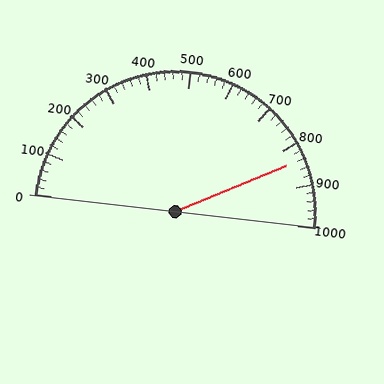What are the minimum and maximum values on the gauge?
The gauge ranges from 0 to 1000.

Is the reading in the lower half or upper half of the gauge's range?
The reading is in the upper half of the range (0 to 1000).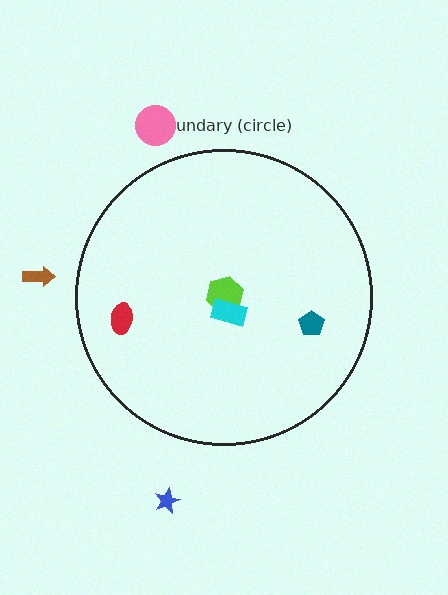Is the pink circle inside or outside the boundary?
Outside.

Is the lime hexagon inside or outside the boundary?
Inside.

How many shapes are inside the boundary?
4 inside, 3 outside.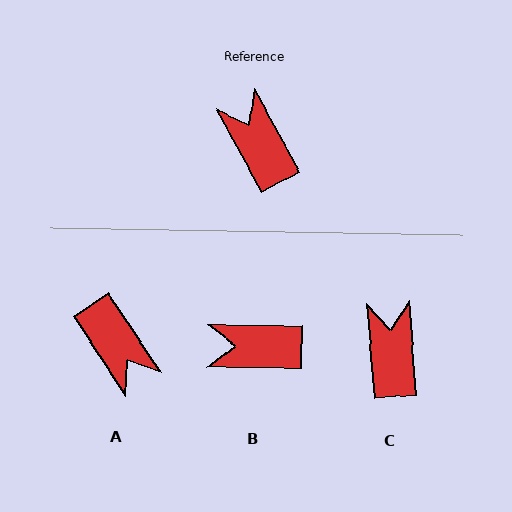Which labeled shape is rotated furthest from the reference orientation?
A, about 175 degrees away.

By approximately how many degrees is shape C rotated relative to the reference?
Approximately 24 degrees clockwise.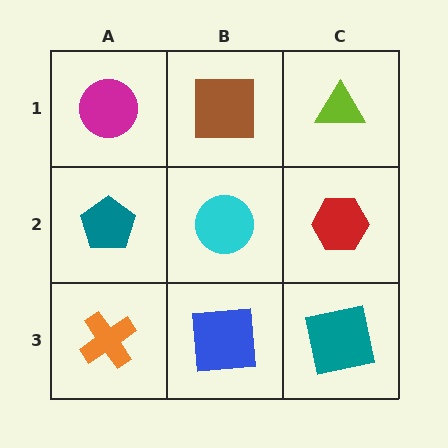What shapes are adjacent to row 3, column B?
A cyan circle (row 2, column B), an orange cross (row 3, column A), a teal square (row 3, column C).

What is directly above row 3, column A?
A teal pentagon.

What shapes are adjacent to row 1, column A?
A teal pentagon (row 2, column A), a brown square (row 1, column B).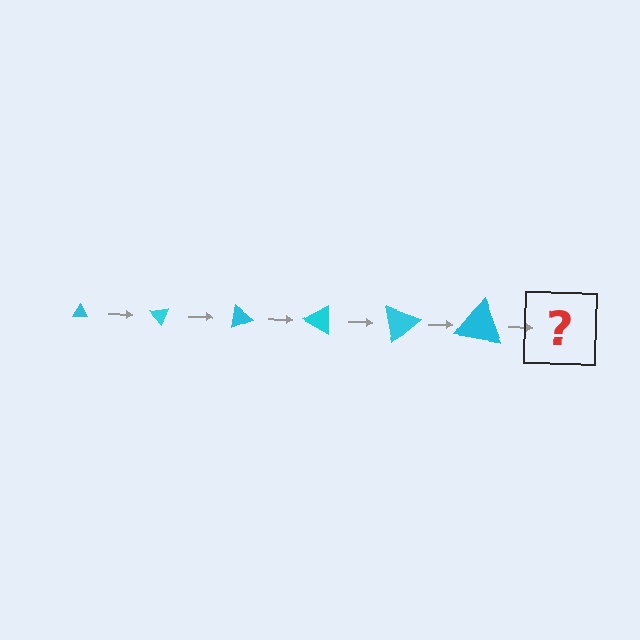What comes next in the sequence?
The next element should be a triangle, larger than the previous one and rotated 300 degrees from the start.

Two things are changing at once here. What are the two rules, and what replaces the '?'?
The two rules are that the triangle grows larger each step and it rotates 50 degrees each step. The '?' should be a triangle, larger than the previous one and rotated 300 degrees from the start.